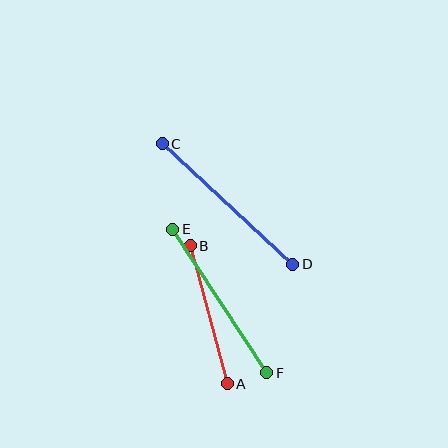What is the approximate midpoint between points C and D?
The midpoint is at approximately (227, 204) pixels.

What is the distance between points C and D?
The distance is approximately 177 pixels.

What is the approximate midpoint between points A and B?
The midpoint is at approximately (209, 315) pixels.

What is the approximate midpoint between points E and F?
The midpoint is at approximately (220, 301) pixels.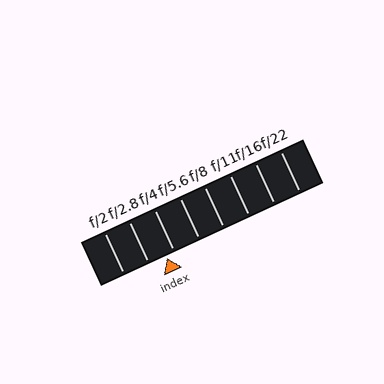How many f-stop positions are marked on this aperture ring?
There are 8 f-stop positions marked.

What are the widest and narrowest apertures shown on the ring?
The widest aperture shown is f/2 and the narrowest is f/22.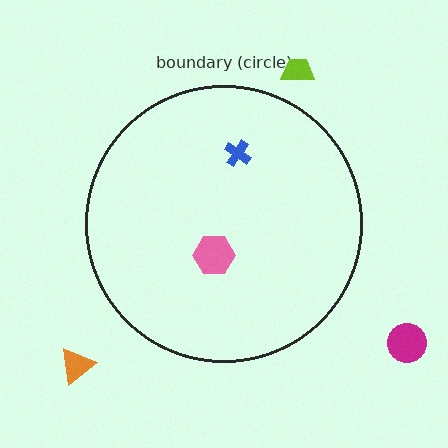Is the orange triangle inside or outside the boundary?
Outside.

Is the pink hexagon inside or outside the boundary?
Inside.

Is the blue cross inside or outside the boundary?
Inside.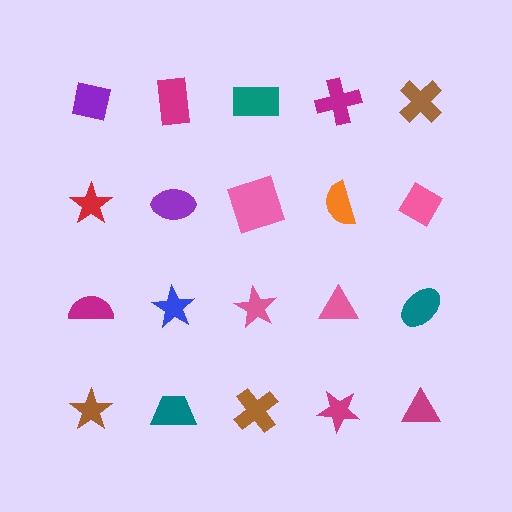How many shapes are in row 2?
5 shapes.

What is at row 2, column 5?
A pink diamond.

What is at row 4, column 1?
A brown star.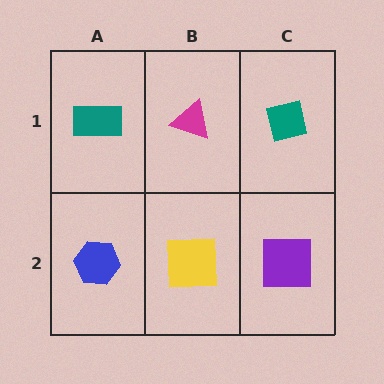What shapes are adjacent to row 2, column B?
A magenta triangle (row 1, column B), a blue hexagon (row 2, column A), a purple square (row 2, column C).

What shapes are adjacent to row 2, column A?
A teal rectangle (row 1, column A), a yellow square (row 2, column B).